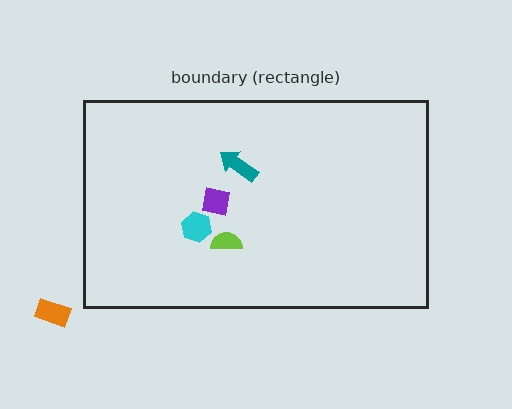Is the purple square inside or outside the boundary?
Inside.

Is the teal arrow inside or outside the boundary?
Inside.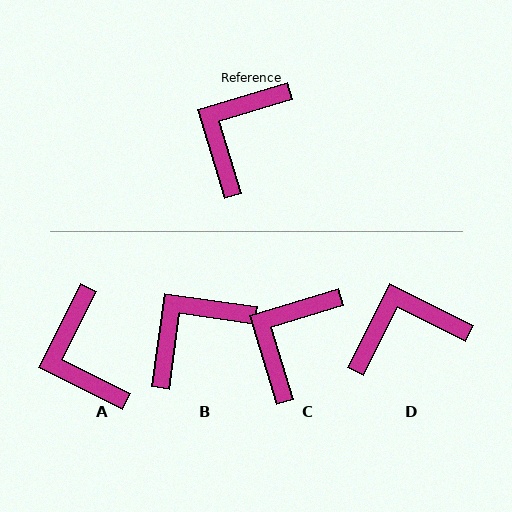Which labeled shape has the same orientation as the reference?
C.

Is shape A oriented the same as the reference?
No, it is off by about 47 degrees.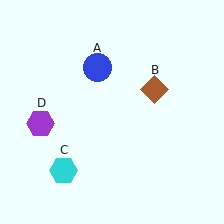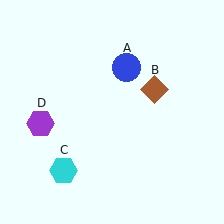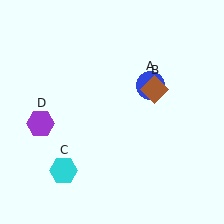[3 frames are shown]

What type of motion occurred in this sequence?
The blue circle (object A) rotated clockwise around the center of the scene.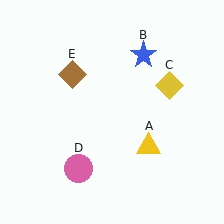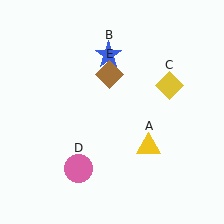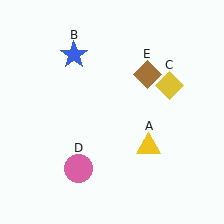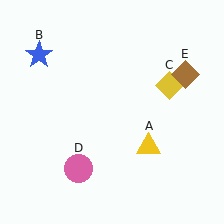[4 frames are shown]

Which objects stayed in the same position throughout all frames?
Yellow triangle (object A) and yellow diamond (object C) and pink circle (object D) remained stationary.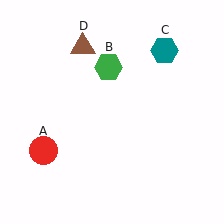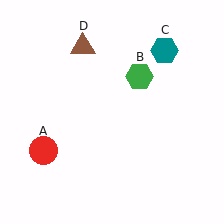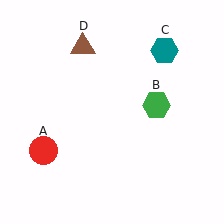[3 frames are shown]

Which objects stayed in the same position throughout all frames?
Red circle (object A) and teal hexagon (object C) and brown triangle (object D) remained stationary.